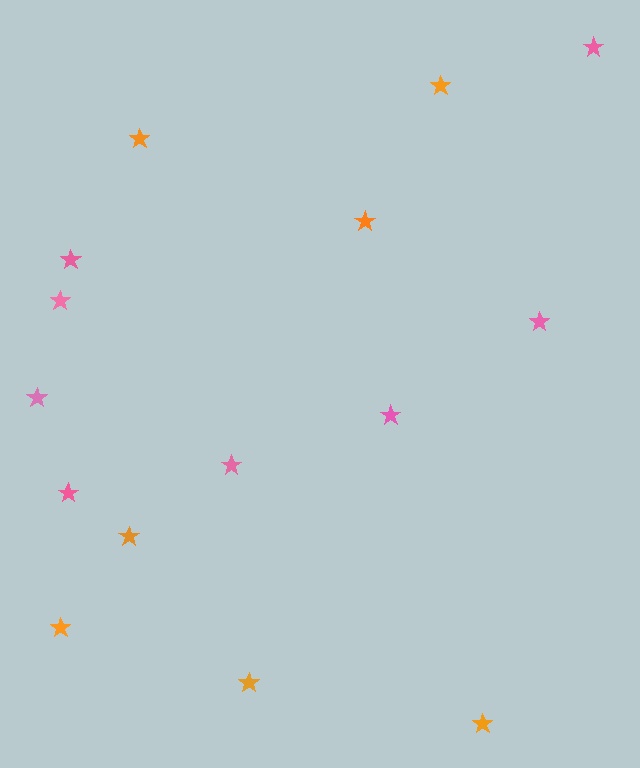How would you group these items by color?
There are 2 groups: one group of orange stars (7) and one group of pink stars (8).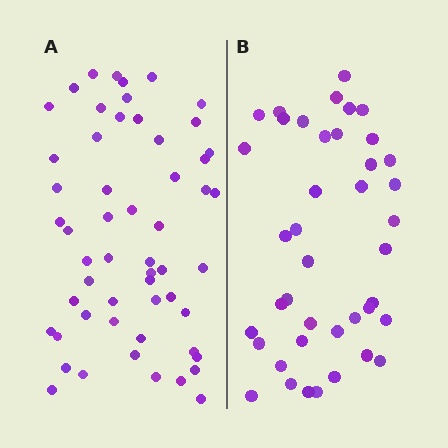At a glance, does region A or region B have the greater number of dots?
Region A (the left region) has more dots.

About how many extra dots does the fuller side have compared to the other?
Region A has approximately 15 more dots than region B.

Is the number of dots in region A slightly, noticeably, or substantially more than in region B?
Region A has noticeably more, but not dramatically so. The ratio is roughly 1.3 to 1.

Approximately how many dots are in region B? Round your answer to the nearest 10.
About 40 dots. (The exact count is 41, which rounds to 40.)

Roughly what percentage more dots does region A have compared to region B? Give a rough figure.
About 35% more.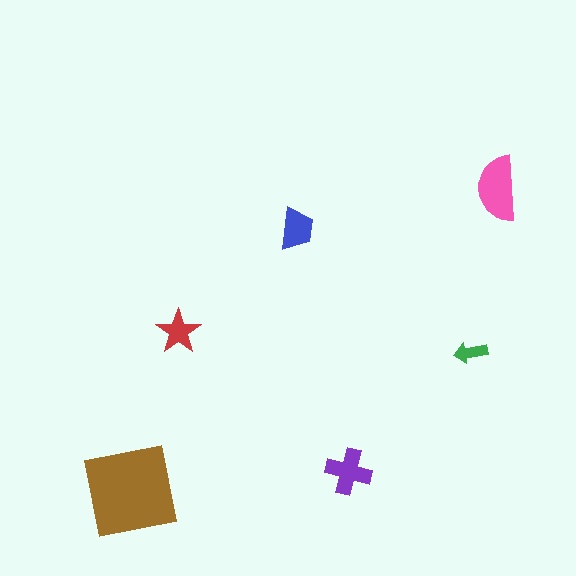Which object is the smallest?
The green arrow.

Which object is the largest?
The brown square.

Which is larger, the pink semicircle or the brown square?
The brown square.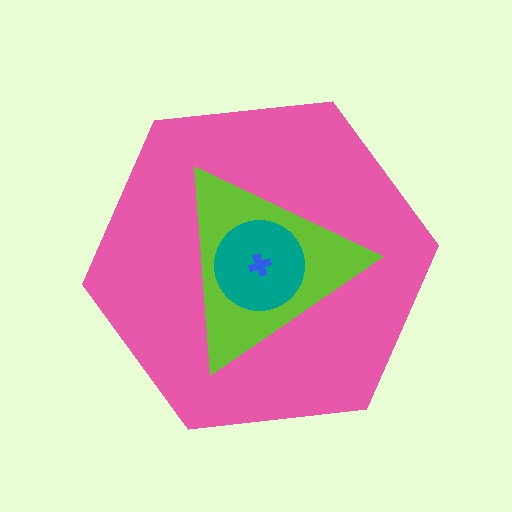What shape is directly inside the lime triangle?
The teal circle.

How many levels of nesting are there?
4.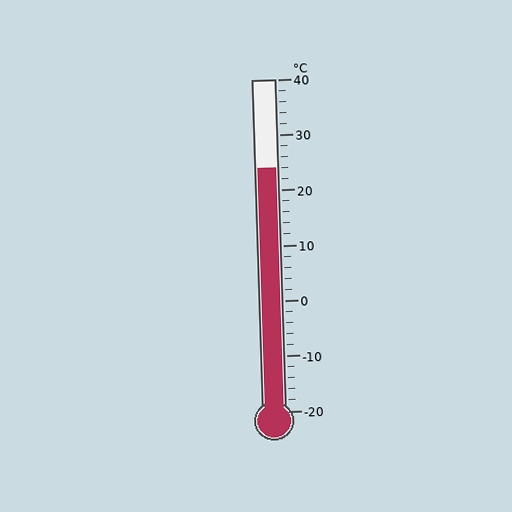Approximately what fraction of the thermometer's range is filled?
The thermometer is filled to approximately 75% of its range.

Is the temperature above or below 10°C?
The temperature is above 10°C.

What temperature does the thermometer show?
The thermometer shows approximately 24°C.